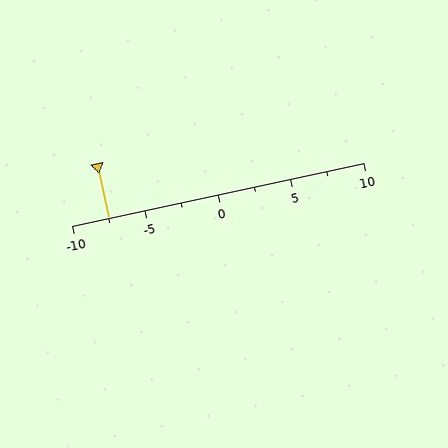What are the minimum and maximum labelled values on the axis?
The axis runs from -10 to 10.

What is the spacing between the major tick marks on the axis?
The major ticks are spaced 5 apart.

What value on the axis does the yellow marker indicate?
The marker indicates approximately -7.5.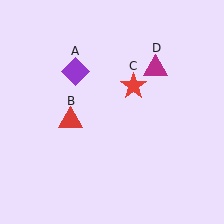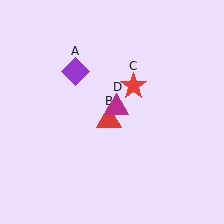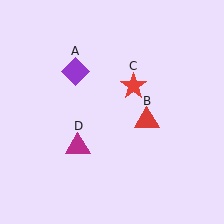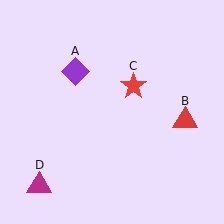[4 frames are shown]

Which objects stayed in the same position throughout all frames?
Purple diamond (object A) and red star (object C) remained stationary.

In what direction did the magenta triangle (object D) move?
The magenta triangle (object D) moved down and to the left.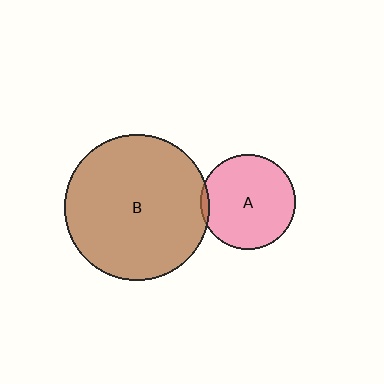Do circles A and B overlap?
Yes.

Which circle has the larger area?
Circle B (brown).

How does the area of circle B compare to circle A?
Approximately 2.3 times.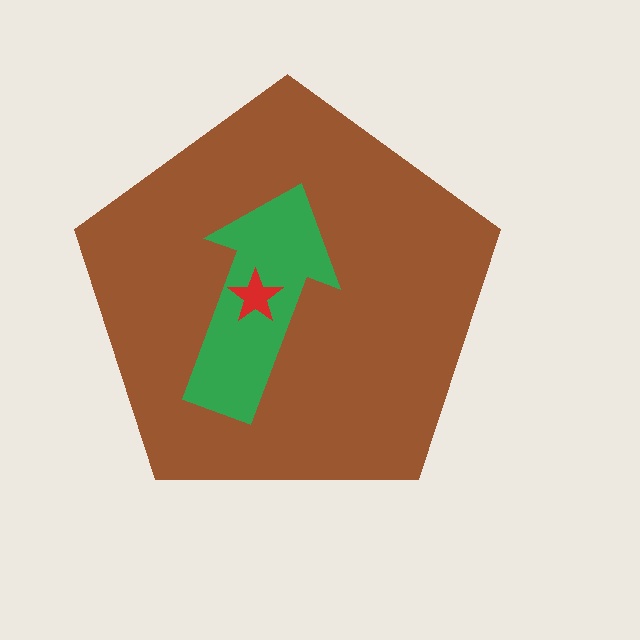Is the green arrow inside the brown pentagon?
Yes.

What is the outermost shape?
The brown pentagon.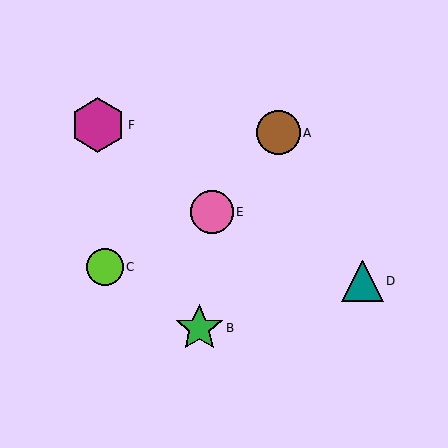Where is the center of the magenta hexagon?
The center of the magenta hexagon is at (98, 125).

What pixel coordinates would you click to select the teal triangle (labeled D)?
Click at (362, 281) to select the teal triangle D.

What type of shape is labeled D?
Shape D is a teal triangle.